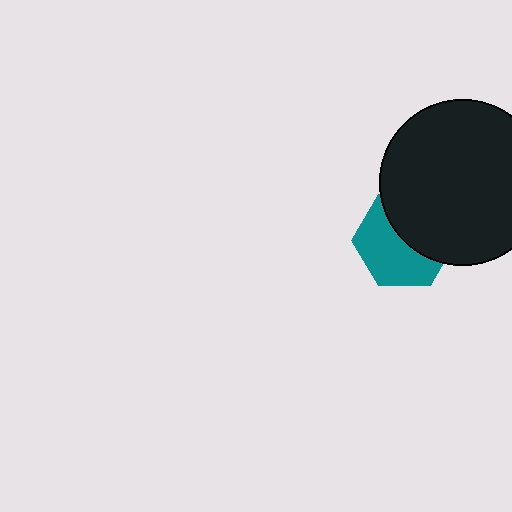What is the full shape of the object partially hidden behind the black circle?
The partially hidden object is a teal hexagon.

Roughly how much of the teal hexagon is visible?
About half of it is visible (roughly 54%).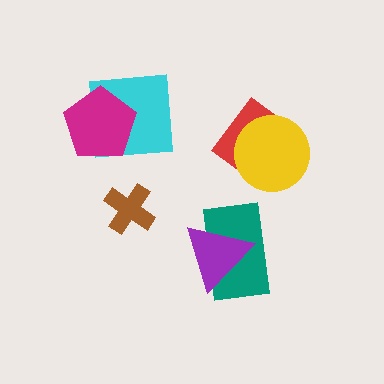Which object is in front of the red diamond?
The yellow circle is in front of the red diamond.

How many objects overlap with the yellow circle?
1 object overlaps with the yellow circle.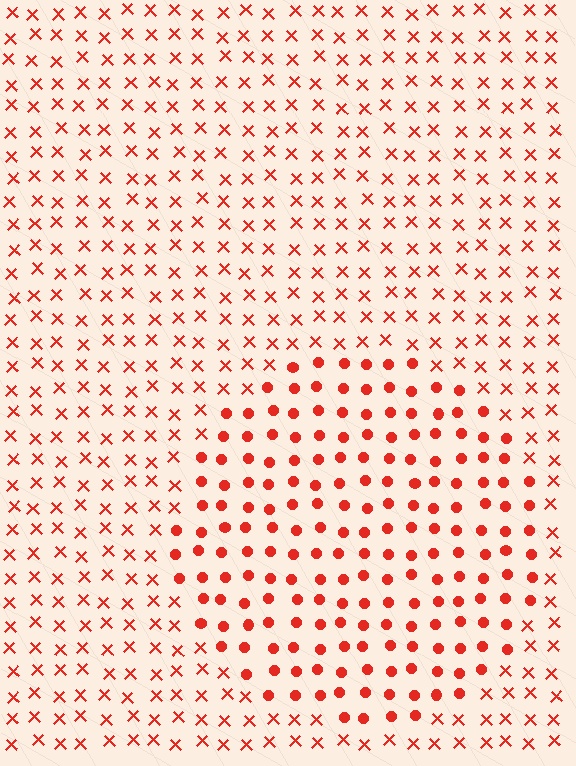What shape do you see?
I see a circle.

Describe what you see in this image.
The image is filled with small red elements arranged in a uniform grid. A circle-shaped region contains circles, while the surrounding area contains X marks. The boundary is defined purely by the change in element shape.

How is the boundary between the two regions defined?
The boundary is defined by a change in element shape: circles inside vs. X marks outside. All elements share the same color and spacing.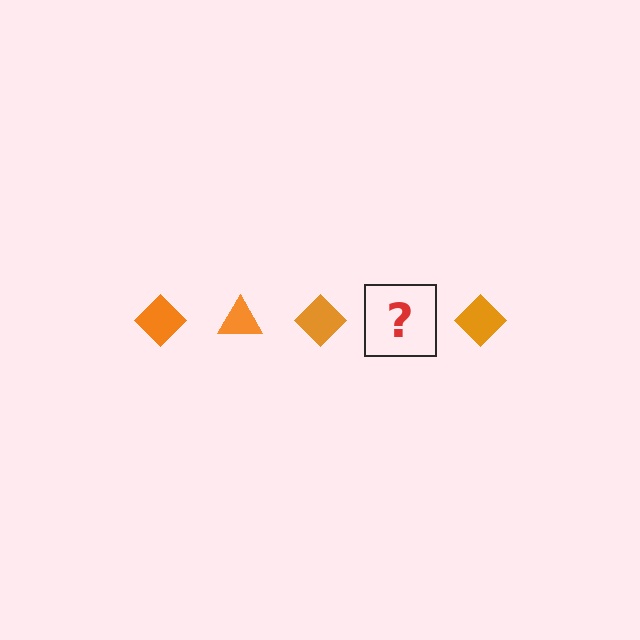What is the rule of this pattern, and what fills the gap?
The rule is that the pattern cycles through diamond, triangle shapes in orange. The gap should be filled with an orange triangle.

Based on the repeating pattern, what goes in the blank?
The blank should be an orange triangle.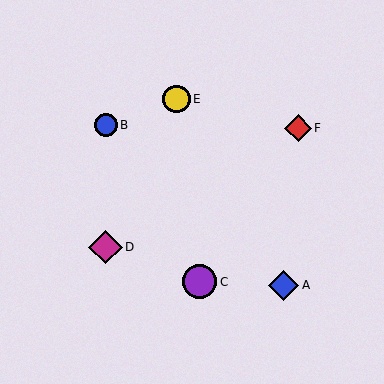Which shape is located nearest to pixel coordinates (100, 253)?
The magenta diamond (labeled D) at (105, 247) is nearest to that location.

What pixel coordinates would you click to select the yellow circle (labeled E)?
Click at (177, 99) to select the yellow circle E.